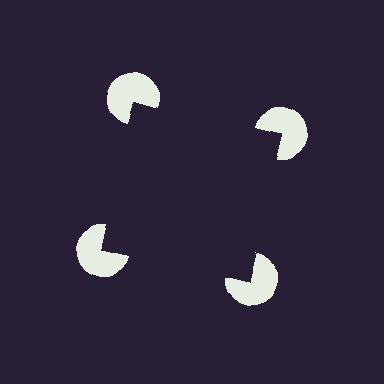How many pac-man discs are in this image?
There are 4 — one at each vertex of the illusory square.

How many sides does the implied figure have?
4 sides.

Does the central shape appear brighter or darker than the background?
It typically appears slightly darker than the background, even though no actual brightness change is drawn.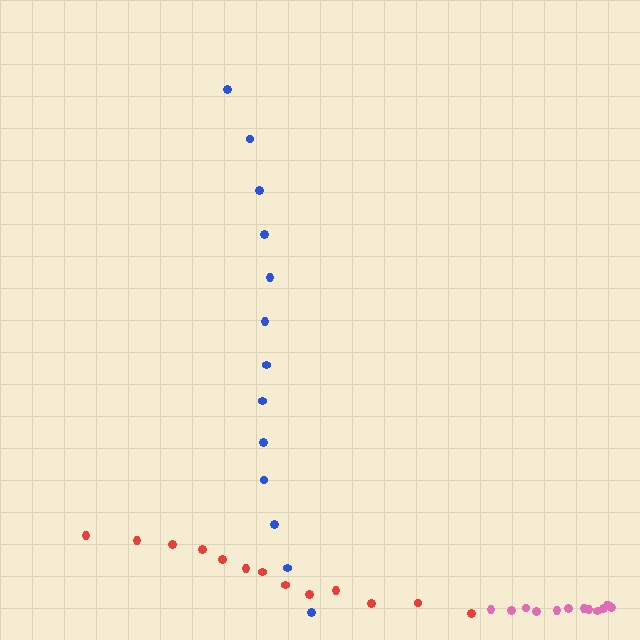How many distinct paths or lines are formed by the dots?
There are 3 distinct paths.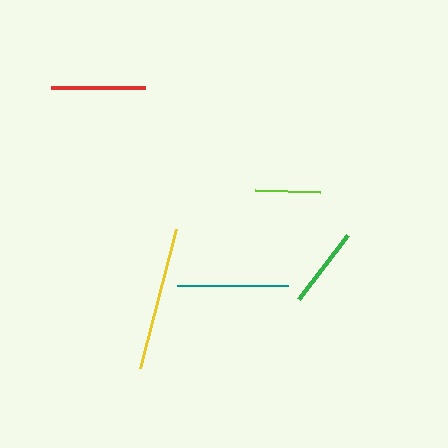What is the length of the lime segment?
The lime segment is approximately 65 pixels long.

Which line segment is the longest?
The yellow line is the longest at approximately 143 pixels.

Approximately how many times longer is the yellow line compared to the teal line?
The yellow line is approximately 1.3 times the length of the teal line.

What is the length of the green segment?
The green segment is approximately 80 pixels long.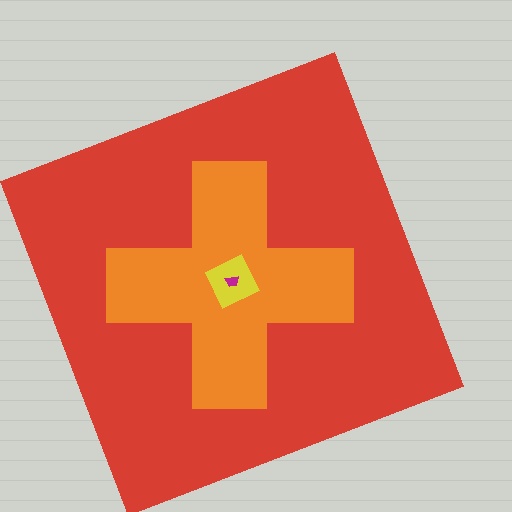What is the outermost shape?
The red square.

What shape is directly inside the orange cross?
The yellow diamond.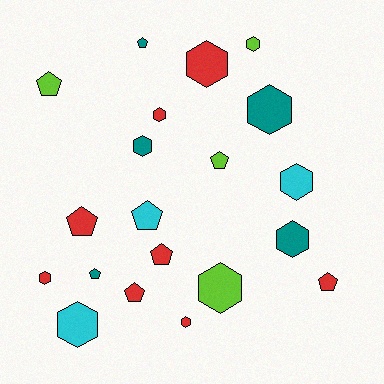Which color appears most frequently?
Red, with 8 objects.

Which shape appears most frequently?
Hexagon, with 11 objects.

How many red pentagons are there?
There are 4 red pentagons.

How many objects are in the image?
There are 20 objects.